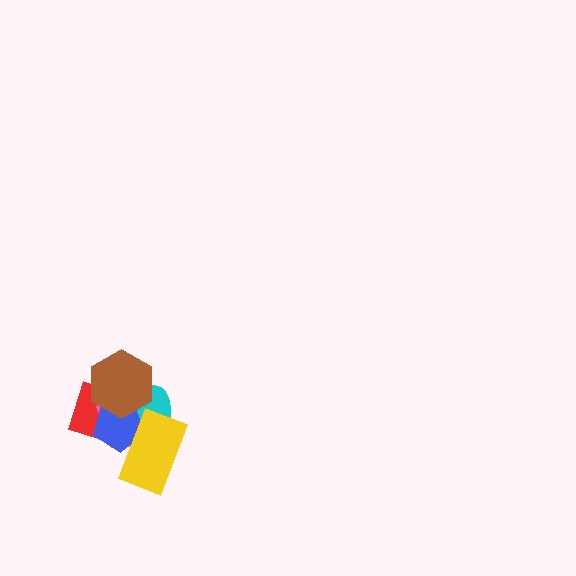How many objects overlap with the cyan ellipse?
5 objects overlap with the cyan ellipse.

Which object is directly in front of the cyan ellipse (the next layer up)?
The blue pentagon is directly in front of the cyan ellipse.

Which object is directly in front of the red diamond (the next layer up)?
The pink pentagon is directly in front of the red diamond.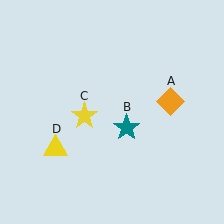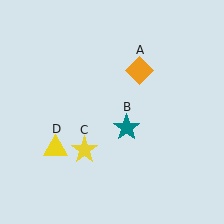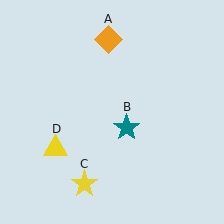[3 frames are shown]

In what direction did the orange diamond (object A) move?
The orange diamond (object A) moved up and to the left.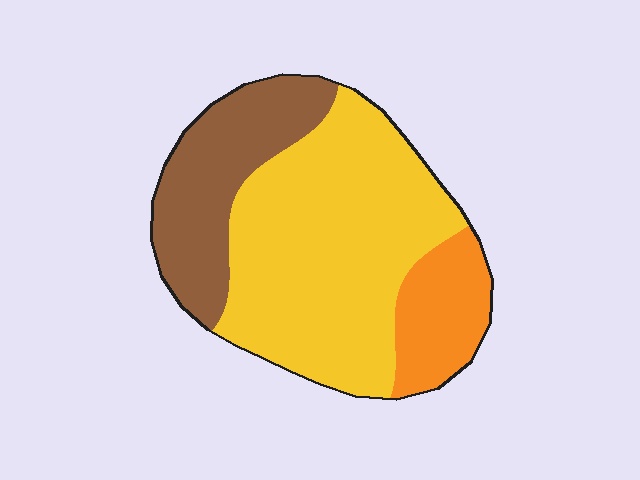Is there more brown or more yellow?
Yellow.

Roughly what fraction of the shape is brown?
Brown covers roughly 25% of the shape.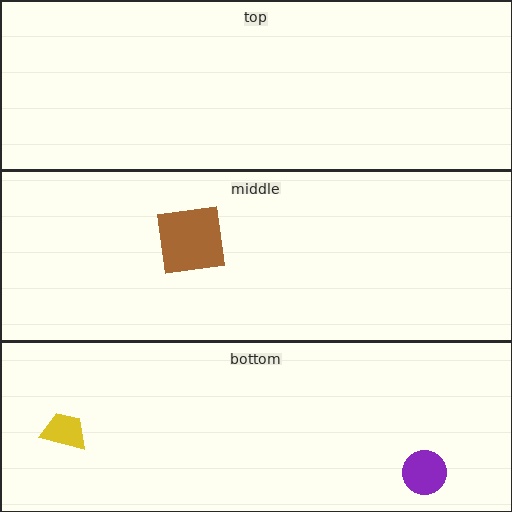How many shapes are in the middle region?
1.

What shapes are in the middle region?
The brown square.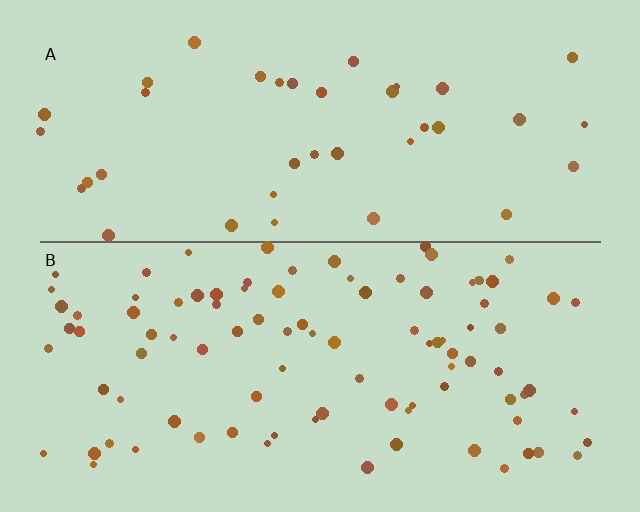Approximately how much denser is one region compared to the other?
Approximately 2.4× — region B over region A.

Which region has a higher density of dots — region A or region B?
B (the bottom).